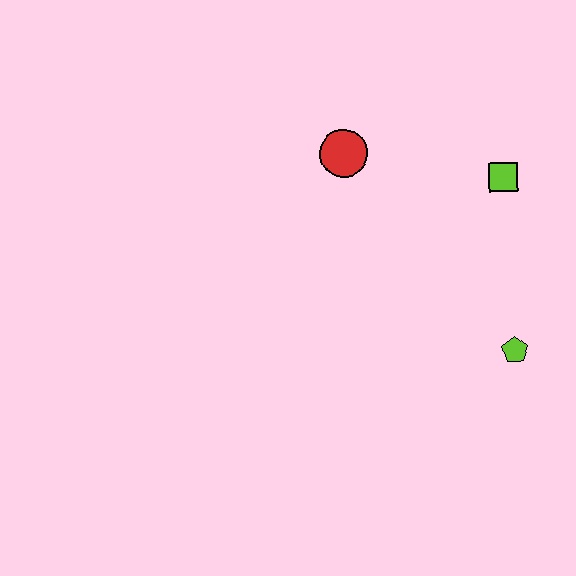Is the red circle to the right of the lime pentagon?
No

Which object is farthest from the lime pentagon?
The red circle is farthest from the lime pentagon.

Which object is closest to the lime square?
The red circle is closest to the lime square.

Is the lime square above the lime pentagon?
Yes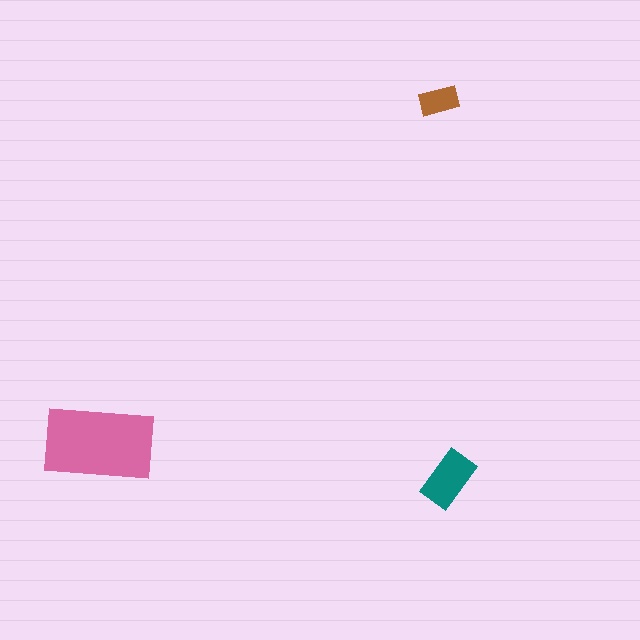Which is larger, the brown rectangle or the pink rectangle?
The pink one.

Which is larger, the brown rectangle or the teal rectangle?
The teal one.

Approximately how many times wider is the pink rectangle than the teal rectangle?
About 2 times wider.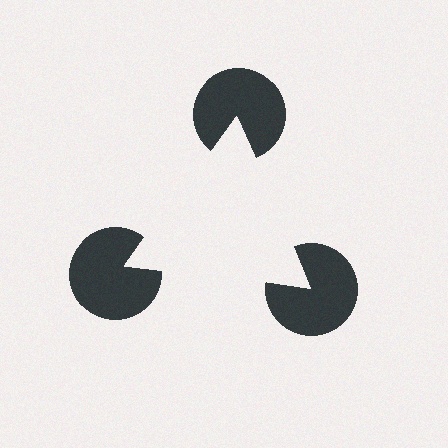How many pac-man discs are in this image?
There are 3 — one at each vertex of the illusory triangle.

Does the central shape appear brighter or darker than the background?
It typically appears slightly brighter than the background, even though no actual brightness change is drawn.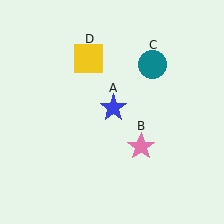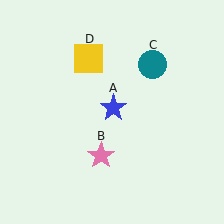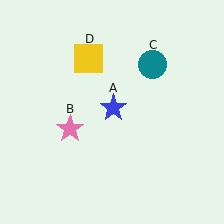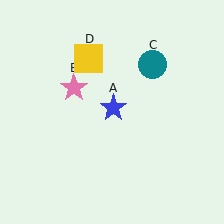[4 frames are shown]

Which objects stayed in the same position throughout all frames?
Blue star (object A) and teal circle (object C) and yellow square (object D) remained stationary.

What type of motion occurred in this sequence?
The pink star (object B) rotated clockwise around the center of the scene.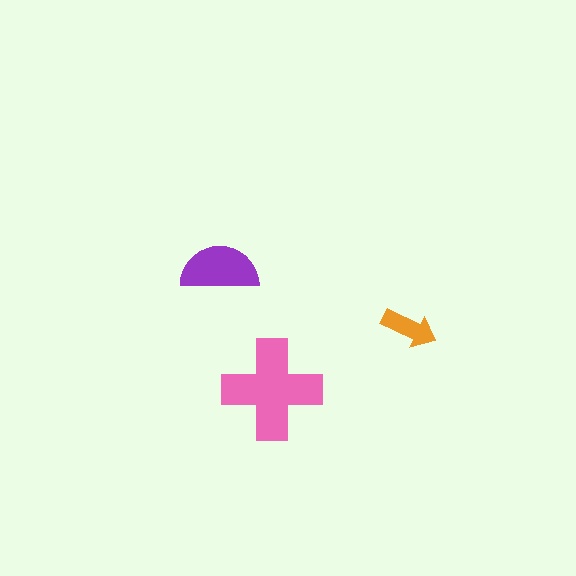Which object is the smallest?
The orange arrow.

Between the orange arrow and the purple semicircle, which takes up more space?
The purple semicircle.